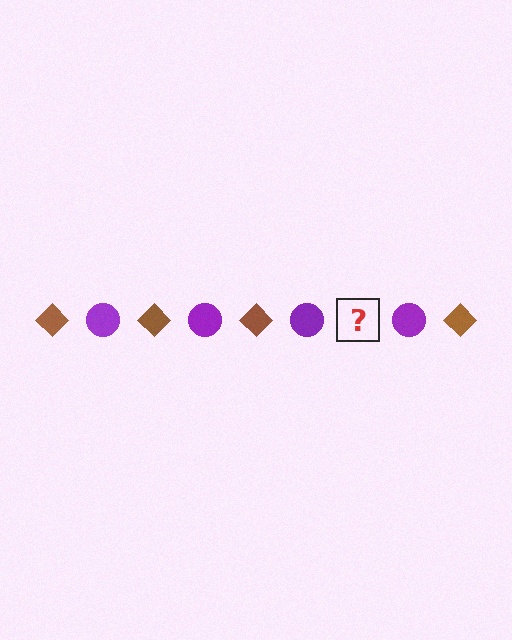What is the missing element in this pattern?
The missing element is a brown diamond.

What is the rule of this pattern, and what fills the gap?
The rule is that the pattern alternates between brown diamond and purple circle. The gap should be filled with a brown diamond.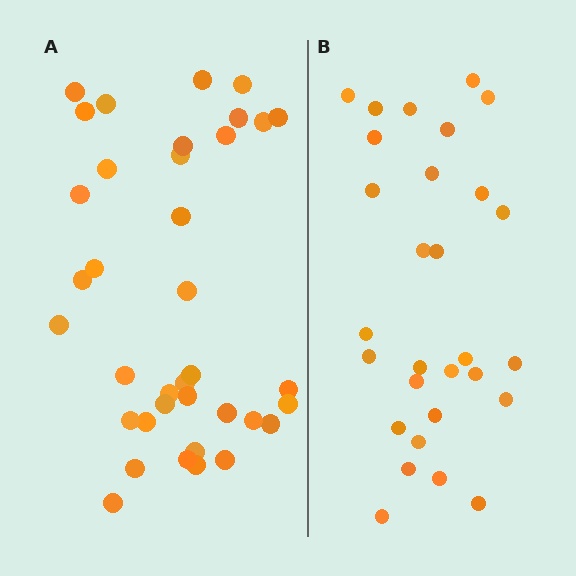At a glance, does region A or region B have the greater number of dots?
Region A (the left region) has more dots.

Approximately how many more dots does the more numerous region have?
Region A has roughly 8 or so more dots than region B.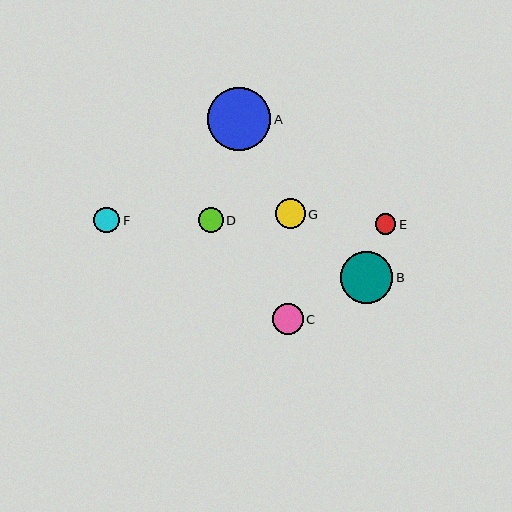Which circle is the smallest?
Circle E is the smallest with a size of approximately 21 pixels.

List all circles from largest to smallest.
From largest to smallest: A, B, C, G, F, D, E.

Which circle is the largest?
Circle A is the largest with a size of approximately 63 pixels.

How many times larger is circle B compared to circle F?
Circle B is approximately 2.0 times the size of circle F.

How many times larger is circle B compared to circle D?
Circle B is approximately 2.1 times the size of circle D.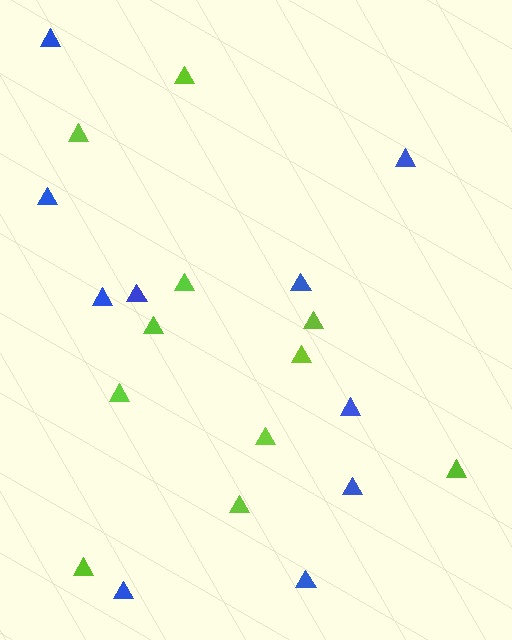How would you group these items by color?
There are 2 groups: one group of blue triangles (10) and one group of lime triangles (11).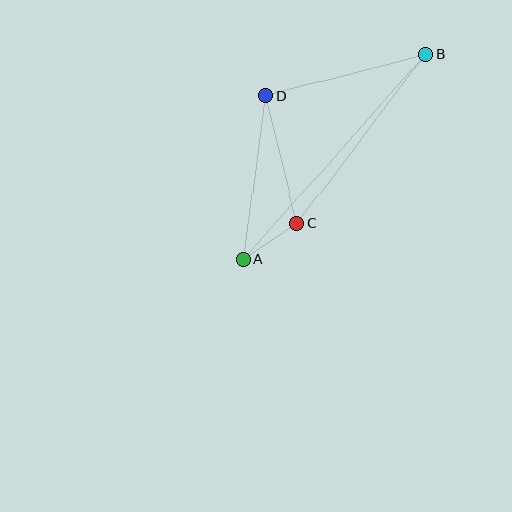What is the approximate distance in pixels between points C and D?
The distance between C and D is approximately 131 pixels.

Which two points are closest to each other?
Points A and C are closest to each other.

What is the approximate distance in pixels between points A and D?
The distance between A and D is approximately 165 pixels.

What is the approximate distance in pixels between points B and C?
The distance between B and C is approximately 212 pixels.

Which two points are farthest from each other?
Points A and B are farthest from each other.